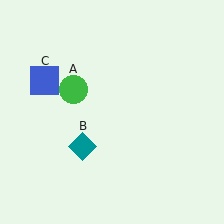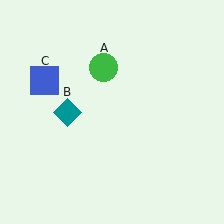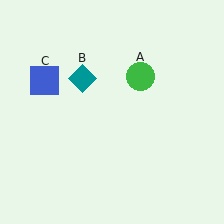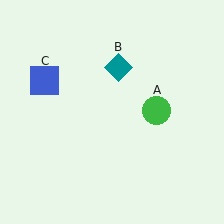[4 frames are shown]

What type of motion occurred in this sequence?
The green circle (object A), teal diamond (object B) rotated clockwise around the center of the scene.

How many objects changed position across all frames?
2 objects changed position: green circle (object A), teal diamond (object B).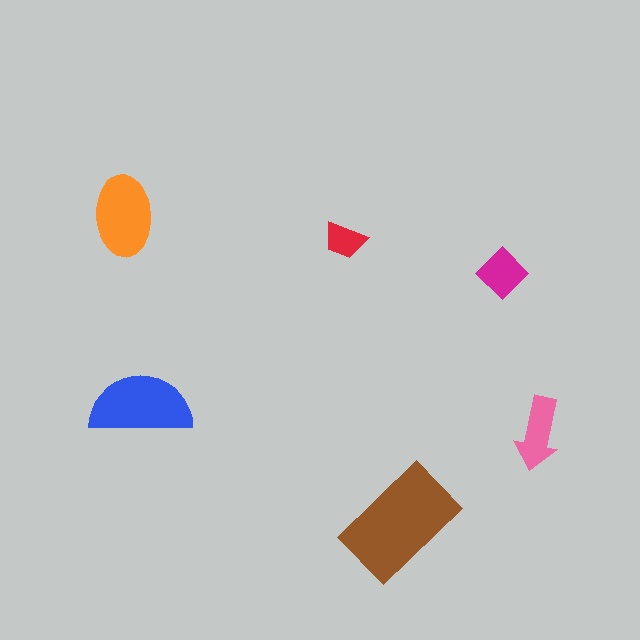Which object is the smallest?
The red trapezoid.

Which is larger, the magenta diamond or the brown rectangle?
The brown rectangle.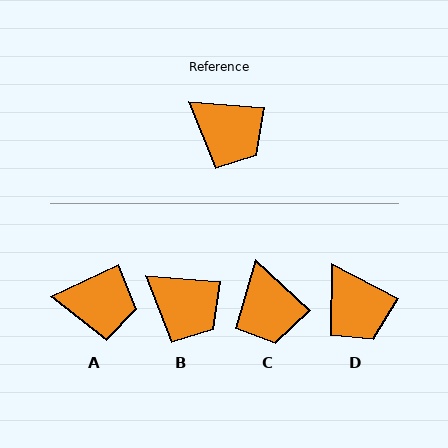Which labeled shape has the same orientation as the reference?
B.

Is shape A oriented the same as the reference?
No, it is off by about 30 degrees.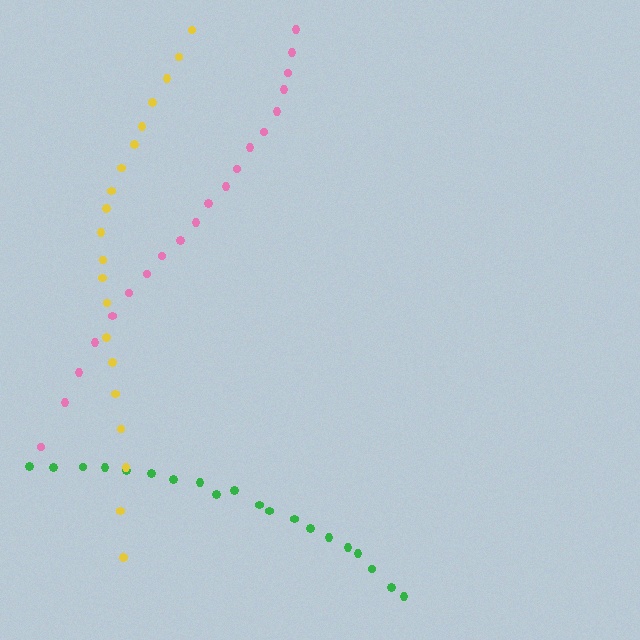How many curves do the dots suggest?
There are 3 distinct paths.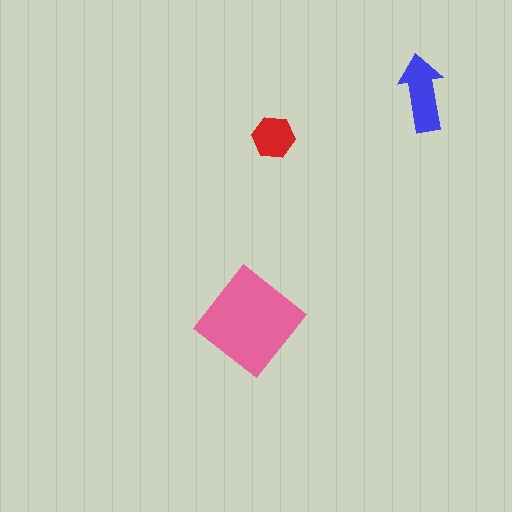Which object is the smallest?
The red hexagon.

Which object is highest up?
The blue arrow is topmost.